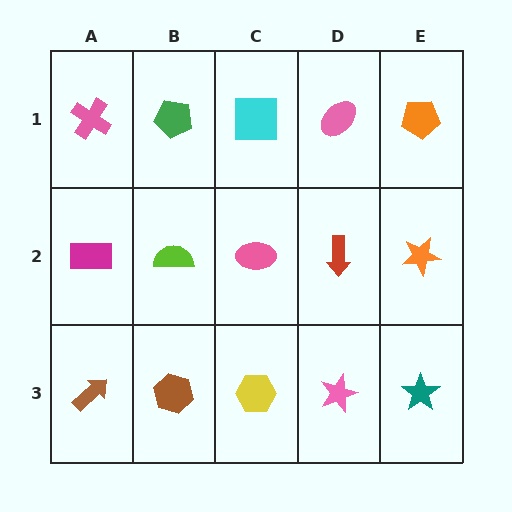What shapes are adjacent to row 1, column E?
An orange star (row 2, column E), a pink ellipse (row 1, column D).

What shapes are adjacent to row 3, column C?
A pink ellipse (row 2, column C), a brown hexagon (row 3, column B), a pink star (row 3, column D).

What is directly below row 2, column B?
A brown hexagon.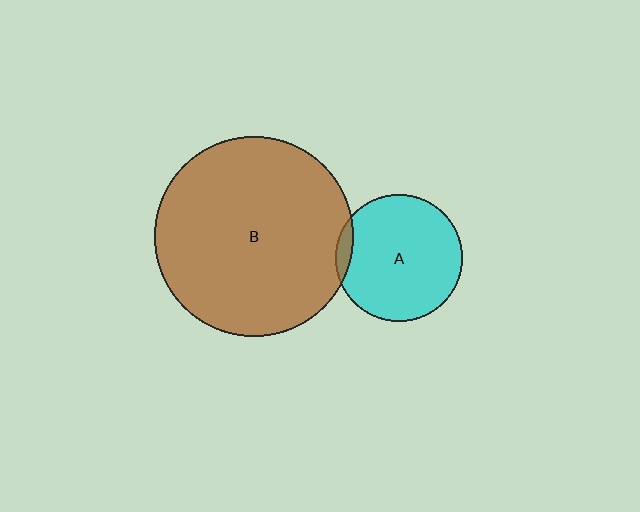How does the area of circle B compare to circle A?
Approximately 2.5 times.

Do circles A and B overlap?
Yes.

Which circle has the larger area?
Circle B (brown).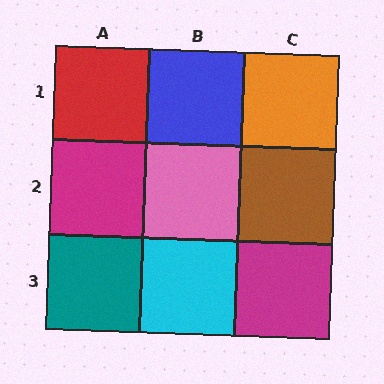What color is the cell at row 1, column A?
Red.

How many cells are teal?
1 cell is teal.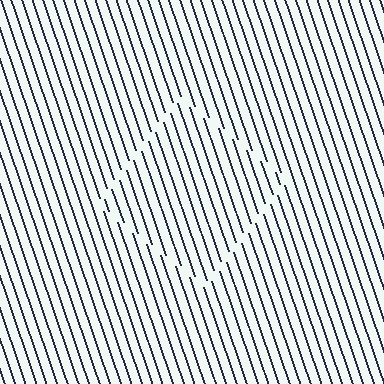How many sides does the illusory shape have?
4 sides — the line-ends trace a square.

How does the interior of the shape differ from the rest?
The interior of the shape contains the same grating, shifted by half a period — the contour is defined by the phase discontinuity where line-ends from the inner and outer gratings abut.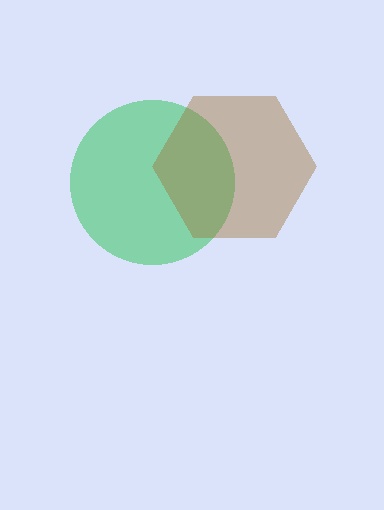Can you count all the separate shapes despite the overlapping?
Yes, there are 2 separate shapes.